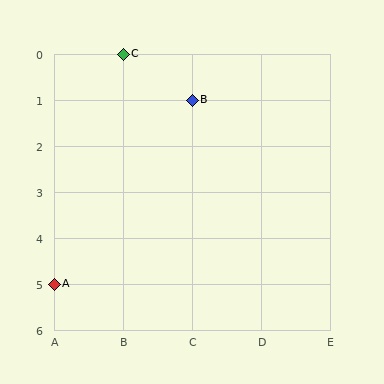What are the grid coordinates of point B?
Point B is at grid coordinates (C, 1).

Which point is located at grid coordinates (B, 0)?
Point C is at (B, 0).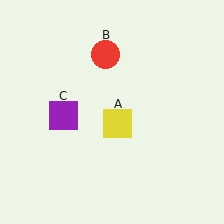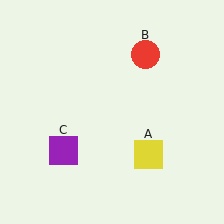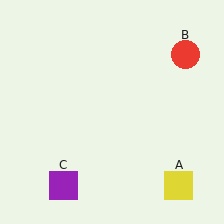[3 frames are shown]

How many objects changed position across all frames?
3 objects changed position: yellow square (object A), red circle (object B), purple square (object C).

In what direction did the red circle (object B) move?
The red circle (object B) moved right.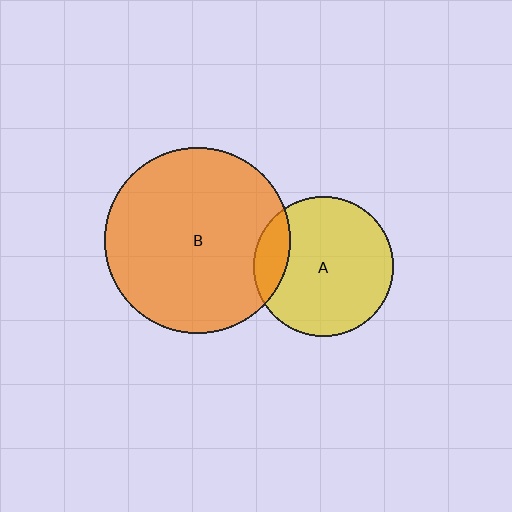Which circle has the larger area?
Circle B (orange).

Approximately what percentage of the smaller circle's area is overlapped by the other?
Approximately 15%.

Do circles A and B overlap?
Yes.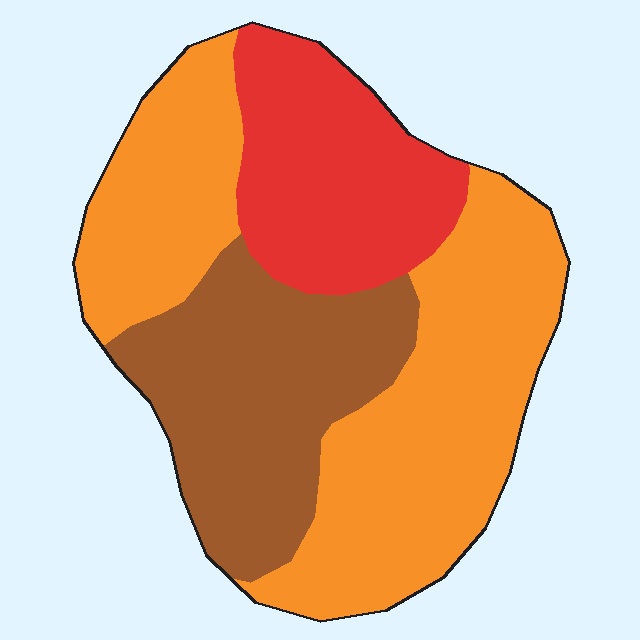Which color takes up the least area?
Red, at roughly 20%.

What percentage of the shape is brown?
Brown takes up between a quarter and a half of the shape.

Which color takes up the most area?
Orange, at roughly 50%.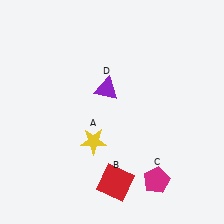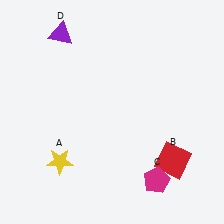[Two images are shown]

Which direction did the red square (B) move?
The red square (B) moved right.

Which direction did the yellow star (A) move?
The yellow star (A) moved left.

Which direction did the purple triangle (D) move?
The purple triangle (D) moved up.